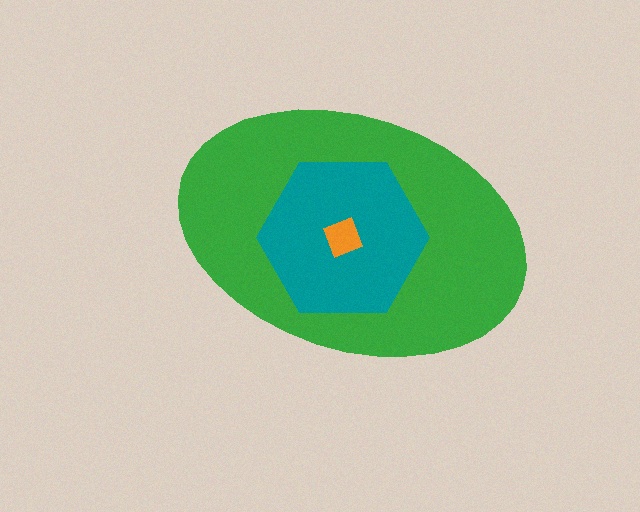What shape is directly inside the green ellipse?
The teal hexagon.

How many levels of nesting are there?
3.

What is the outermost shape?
The green ellipse.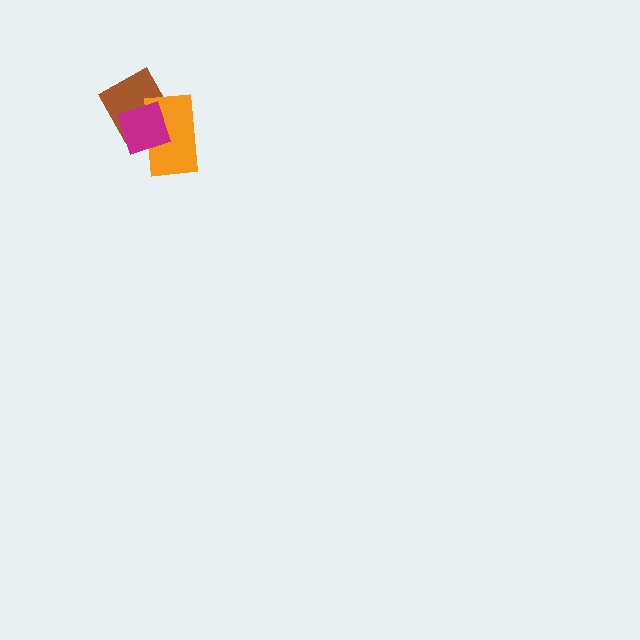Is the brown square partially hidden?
Yes, it is partially covered by another shape.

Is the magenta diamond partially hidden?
No, no other shape covers it.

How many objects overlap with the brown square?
2 objects overlap with the brown square.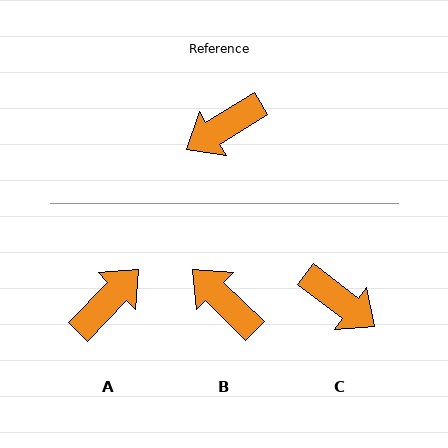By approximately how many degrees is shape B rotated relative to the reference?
Approximately 77 degrees clockwise.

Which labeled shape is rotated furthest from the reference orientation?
A, about 166 degrees away.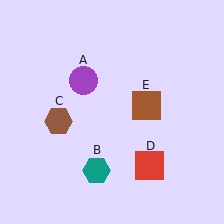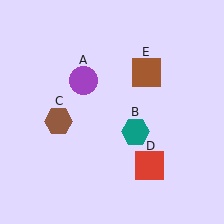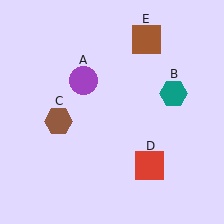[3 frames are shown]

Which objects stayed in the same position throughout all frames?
Purple circle (object A) and brown hexagon (object C) and red square (object D) remained stationary.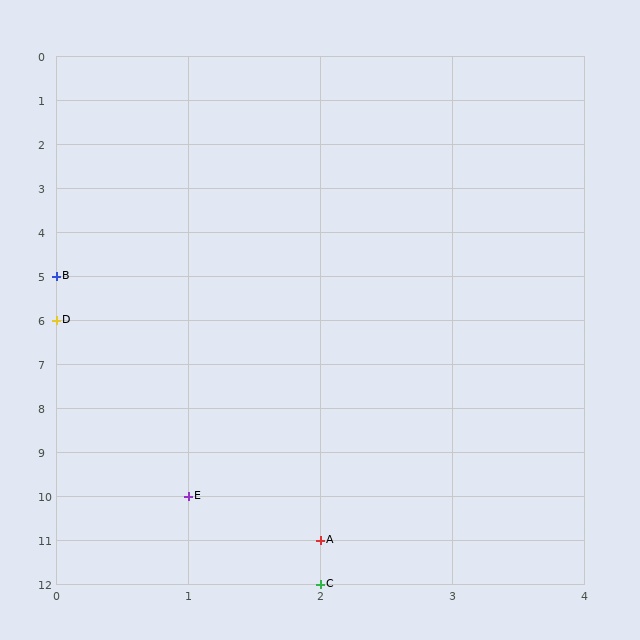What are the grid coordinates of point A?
Point A is at grid coordinates (2, 11).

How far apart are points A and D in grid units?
Points A and D are 2 columns and 5 rows apart (about 5.4 grid units diagonally).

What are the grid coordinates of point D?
Point D is at grid coordinates (0, 6).